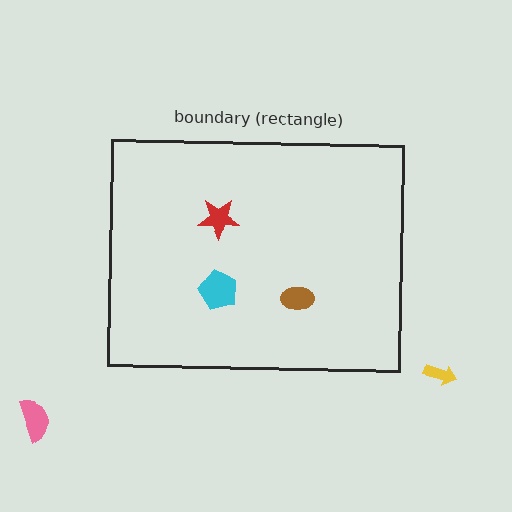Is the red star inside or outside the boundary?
Inside.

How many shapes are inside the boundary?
3 inside, 2 outside.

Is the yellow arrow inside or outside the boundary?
Outside.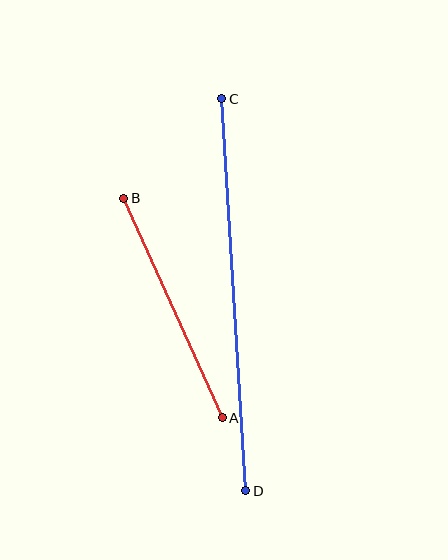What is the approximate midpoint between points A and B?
The midpoint is at approximately (173, 308) pixels.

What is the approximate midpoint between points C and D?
The midpoint is at approximately (234, 295) pixels.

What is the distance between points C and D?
The distance is approximately 392 pixels.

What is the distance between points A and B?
The distance is approximately 241 pixels.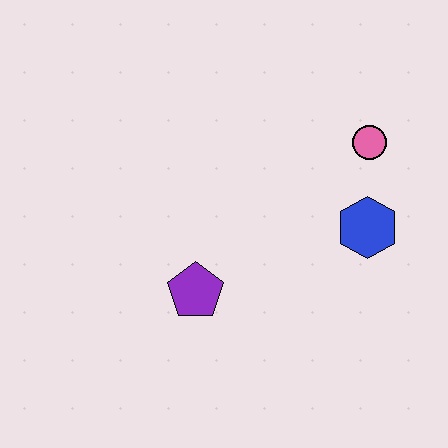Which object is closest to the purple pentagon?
The blue hexagon is closest to the purple pentagon.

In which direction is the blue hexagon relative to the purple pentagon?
The blue hexagon is to the right of the purple pentagon.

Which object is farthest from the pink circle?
The purple pentagon is farthest from the pink circle.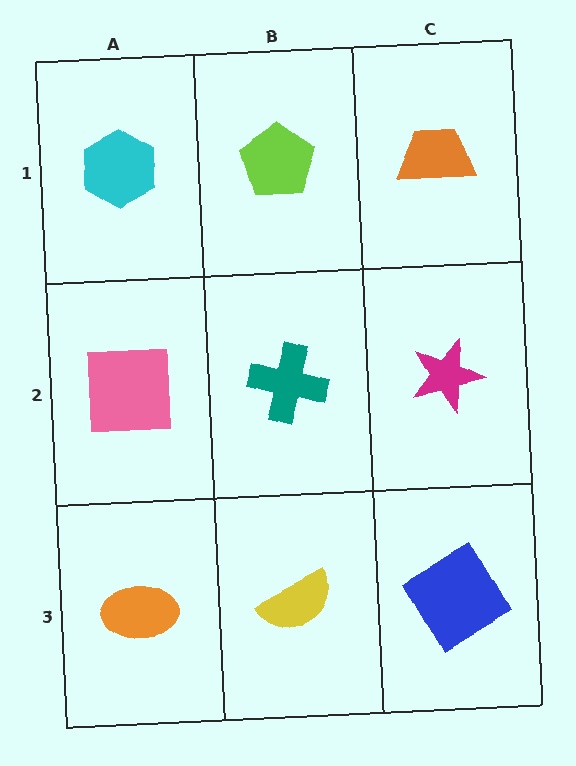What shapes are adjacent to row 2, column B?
A lime pentagon (row 1, column B), a yellow semicircle (row 3, column B), a pink square (row 2, column A), a magenta star (row 2, column C).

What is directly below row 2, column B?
A yellow semicircle.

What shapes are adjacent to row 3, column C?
A magenta star (row 2, column C), a yellow semicircle (row 3, column B).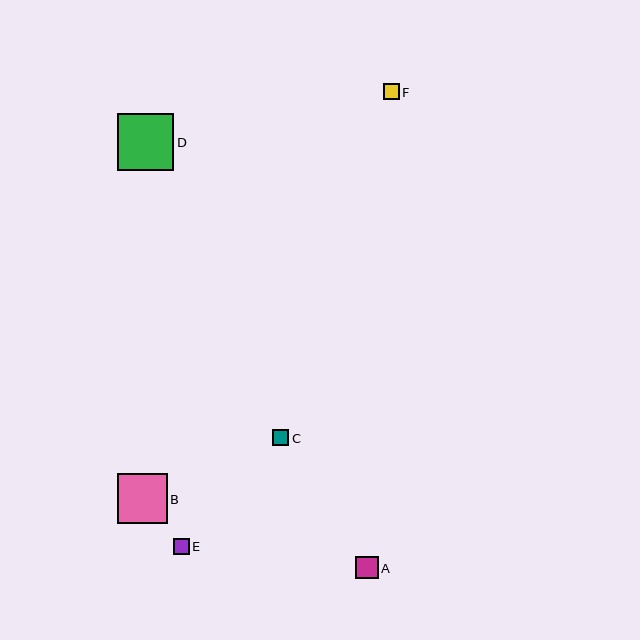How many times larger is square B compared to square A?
Square B is approximately 2.3 times the size of square A.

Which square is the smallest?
Square F is the smallest with a size of approximately 16 pixels.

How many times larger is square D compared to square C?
Square D is approximately 3.5 times the size of square C.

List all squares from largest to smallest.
From largest to smallest: D, B, A, E, C, F.